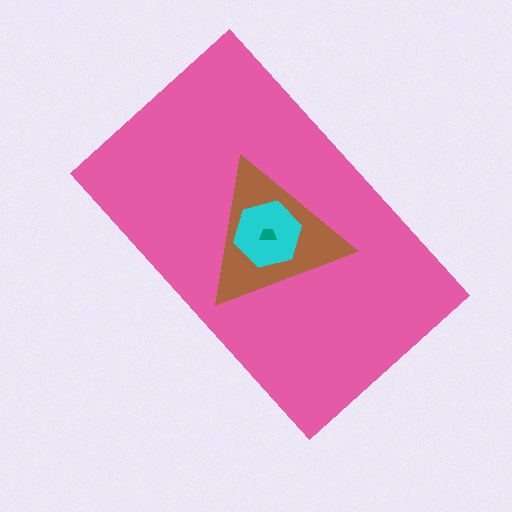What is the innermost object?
The teal trapezoid.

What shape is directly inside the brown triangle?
The cyan hexagon.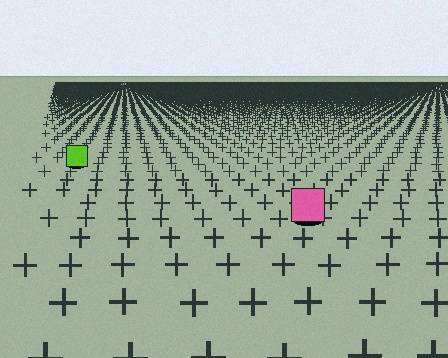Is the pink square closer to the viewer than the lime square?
Yes. The pink square is closer — you can tell from the texture gradient: the ground texture is coarser near it.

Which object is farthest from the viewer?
The lime square is farthest from the viewer. It appears smaller and the ground texture around it is denser.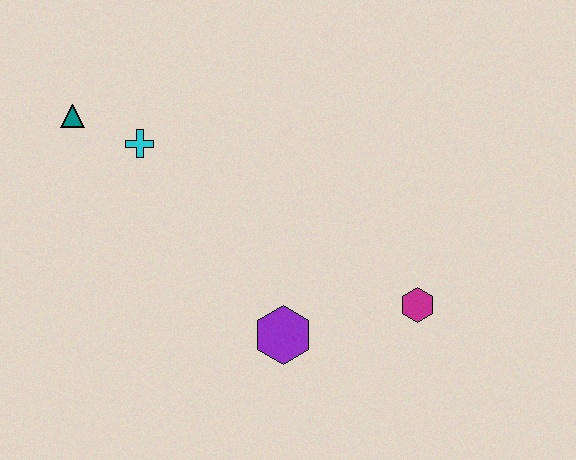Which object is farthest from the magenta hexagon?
The teal triangle is farthest from the magenta hexagon.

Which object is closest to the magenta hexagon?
The purple hexagon is closest to the magenta hexagon.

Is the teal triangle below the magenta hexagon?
No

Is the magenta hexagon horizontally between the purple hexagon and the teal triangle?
No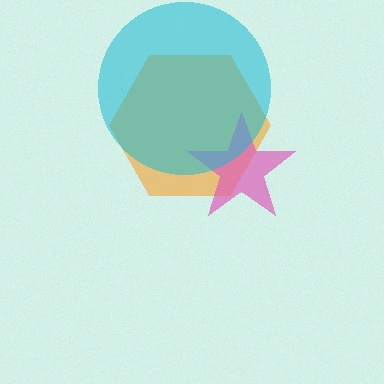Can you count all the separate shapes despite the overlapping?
Yes, there are 3 separate shapes.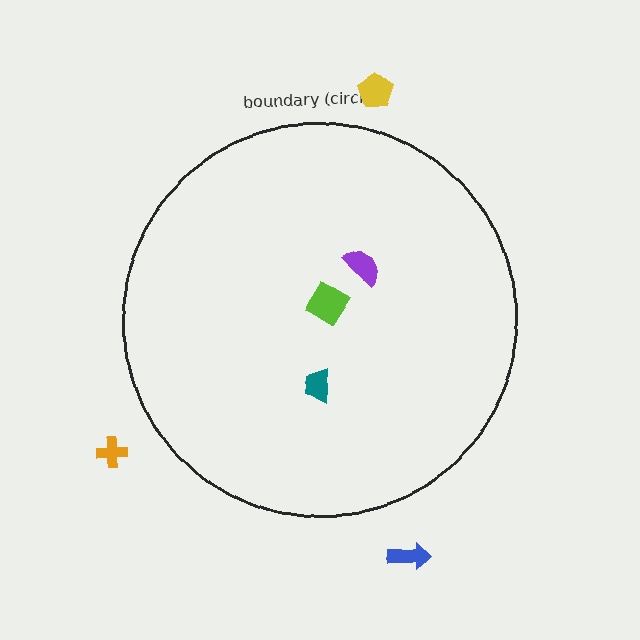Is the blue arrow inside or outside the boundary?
Outside.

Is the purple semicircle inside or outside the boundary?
Inside.